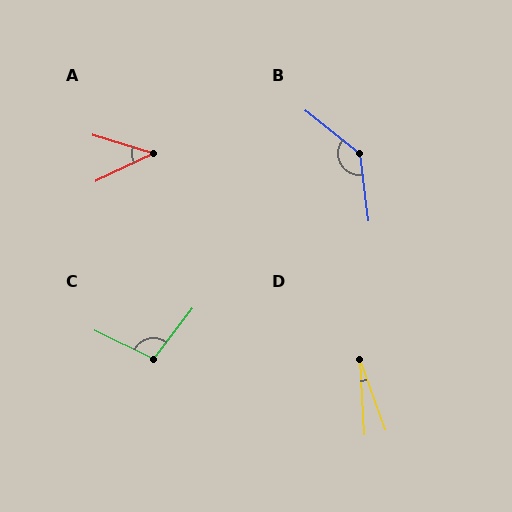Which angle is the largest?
B, at approximately 135 degrees.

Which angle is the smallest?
D, at approximately 17 degrees.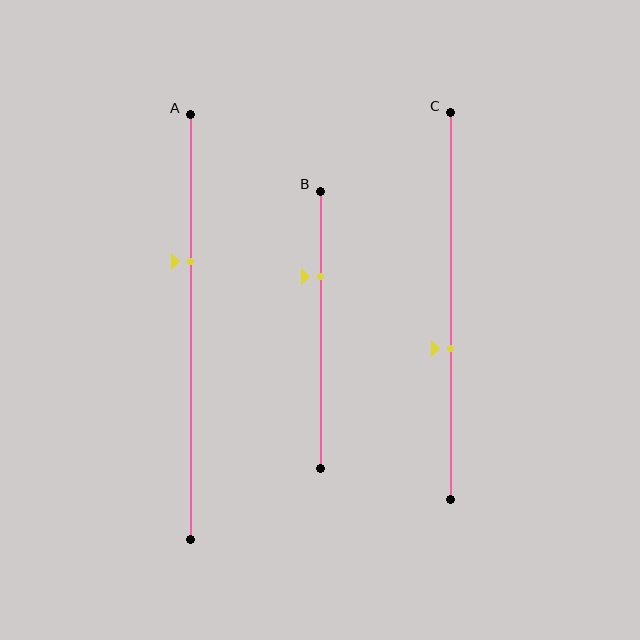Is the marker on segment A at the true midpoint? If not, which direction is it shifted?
No, the marker on segment A is shifted upward by about 15% of the segment length.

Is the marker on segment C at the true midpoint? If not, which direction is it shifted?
No, the marker on segment C is shifted downward by about 11% of the segment length.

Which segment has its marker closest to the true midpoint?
Segment C has its marker closest to the true midpoint.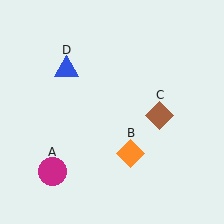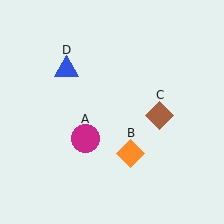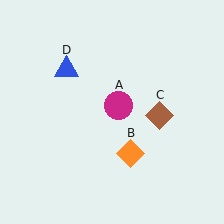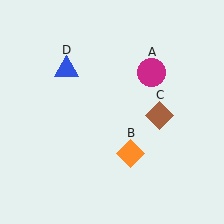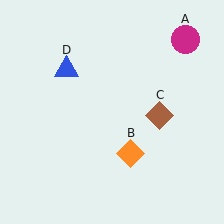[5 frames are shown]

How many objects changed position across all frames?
1 object changed position: magenta circle (object A).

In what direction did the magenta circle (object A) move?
The magenta circle (object A) moved up and to the right.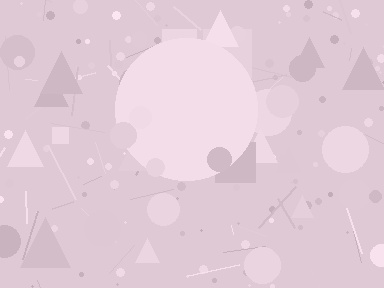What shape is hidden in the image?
A circle is hidden in the image.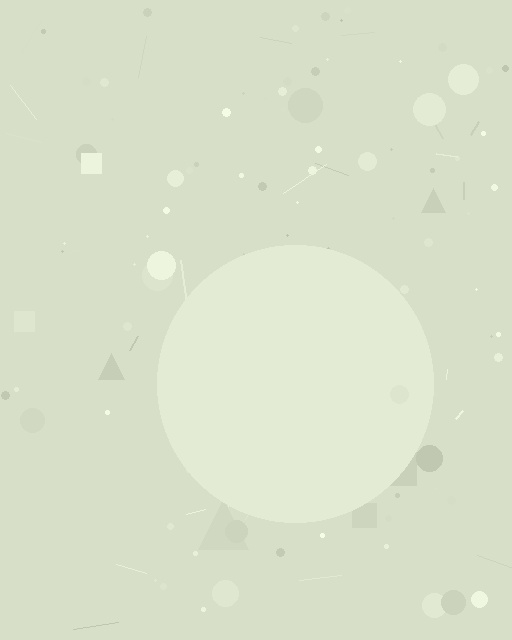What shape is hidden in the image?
A circle is hidden in the image.